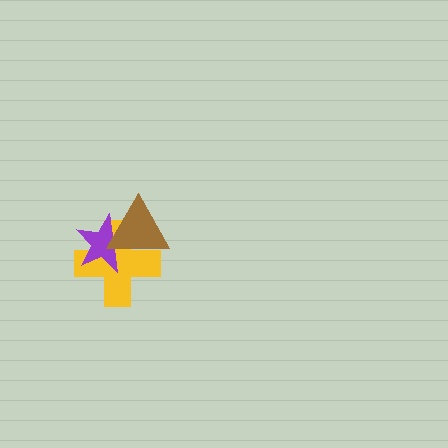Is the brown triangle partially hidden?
No, no other shape covers it.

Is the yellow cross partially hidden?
Yes, it is partially covered by another shape.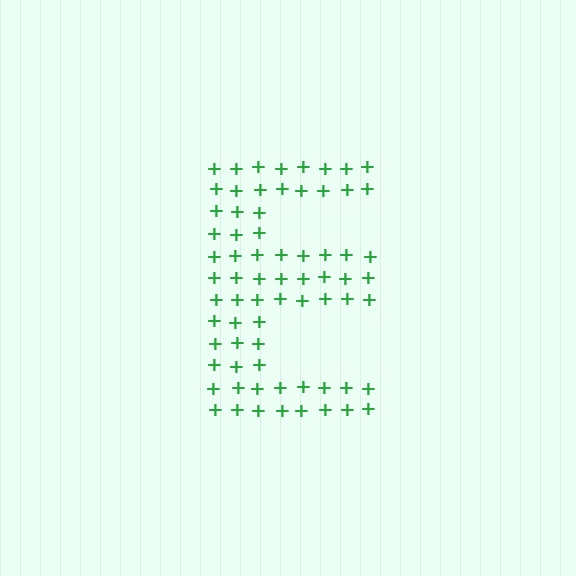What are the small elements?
The small elements are plus signs.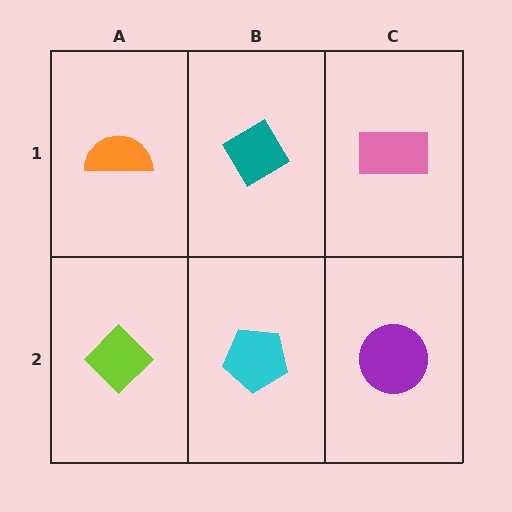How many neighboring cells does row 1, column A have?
2.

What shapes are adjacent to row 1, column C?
A purple circle (row 2, column C), a teal diamond (row 1, column B).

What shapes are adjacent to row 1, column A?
A lime diamond (row 2, column A), a teal diamond (row 1, column B).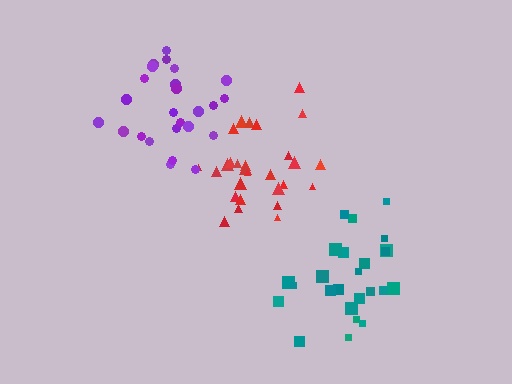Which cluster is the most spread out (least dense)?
Purple.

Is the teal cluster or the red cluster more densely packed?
Red.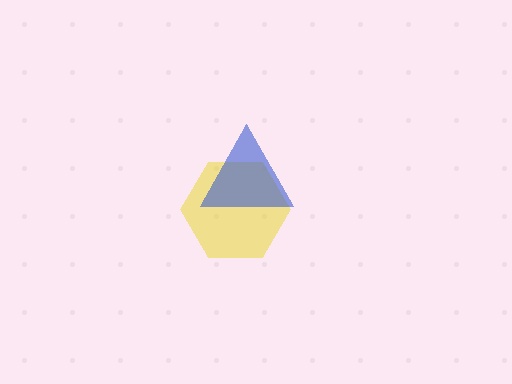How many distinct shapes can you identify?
There are 2 distinct shapes: a yellow hexagon, a blue triangle.